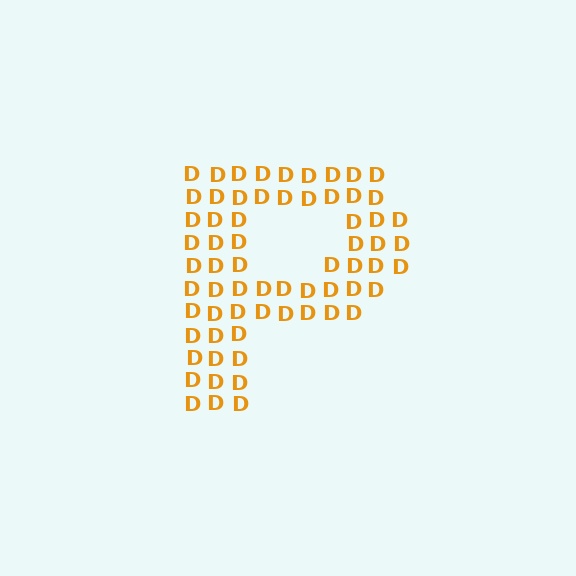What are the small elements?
The small elements are letter D's.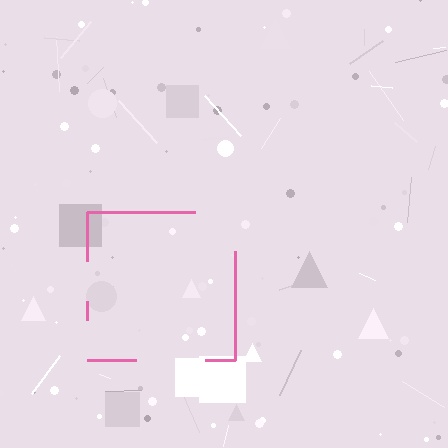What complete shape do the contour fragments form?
The contour fragments form a square.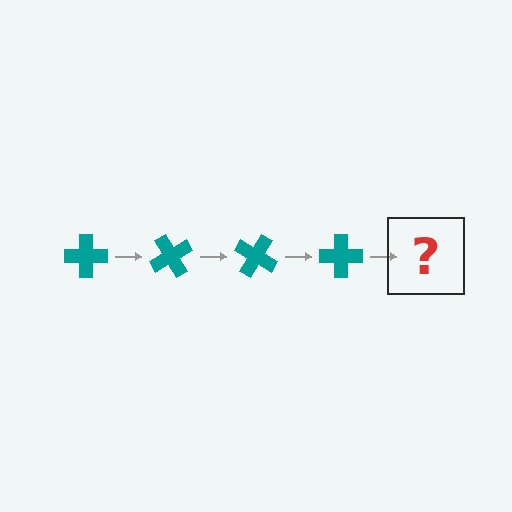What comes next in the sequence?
The next element should be a teal cross rotated 240 degrees.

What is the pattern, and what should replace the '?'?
The pattern is that the cross rotates 60 degrees each step. The '?' should be a teal cross rotated 240 degrees.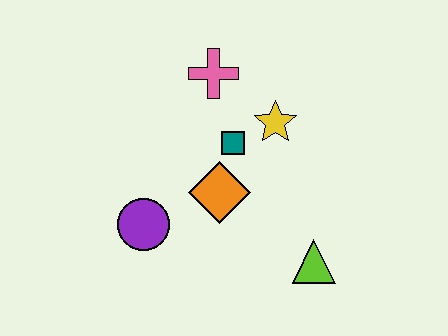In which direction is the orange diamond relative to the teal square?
The orange diamond is below the teal square.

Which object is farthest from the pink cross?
The lime triangle is farthest from the pink cross.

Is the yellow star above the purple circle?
Yes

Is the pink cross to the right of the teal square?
No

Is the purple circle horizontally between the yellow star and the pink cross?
No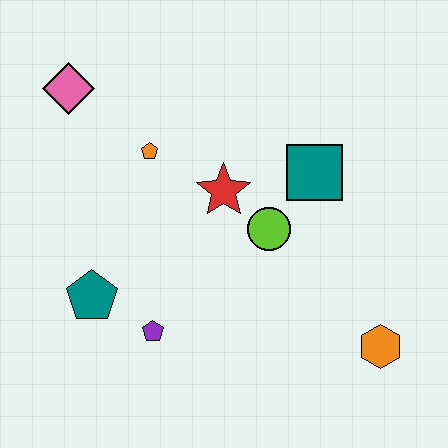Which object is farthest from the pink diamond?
The orange hexagon is farthest from the pink diamond.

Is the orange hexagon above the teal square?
No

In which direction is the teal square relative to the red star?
The teal square is to the right of the red star.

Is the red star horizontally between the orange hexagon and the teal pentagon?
Yes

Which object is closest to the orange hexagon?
The lime circle is closest to the orange hexagon.